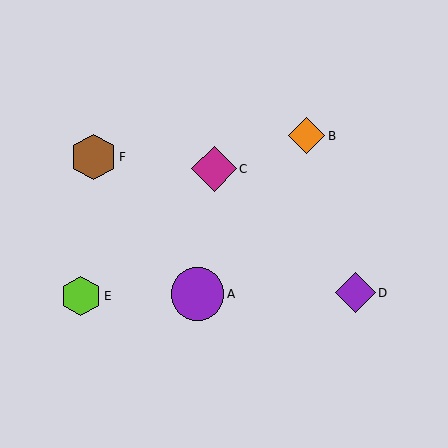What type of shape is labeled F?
Shape F is a brown hexagon.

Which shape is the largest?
The purple circle (labeled A) is the largest.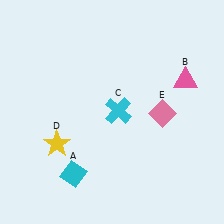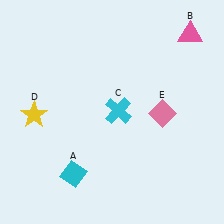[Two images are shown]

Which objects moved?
The objects that moved are: the pink triangle (B), the yellow star (D).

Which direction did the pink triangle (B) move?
The pink triangle (B) moved up.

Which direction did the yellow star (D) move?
The yellow star (D) moved up.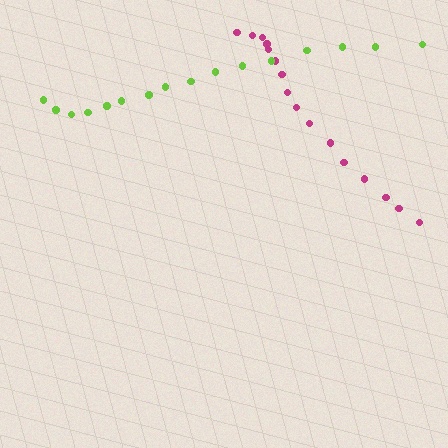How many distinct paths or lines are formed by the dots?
There are 2 distinct paths.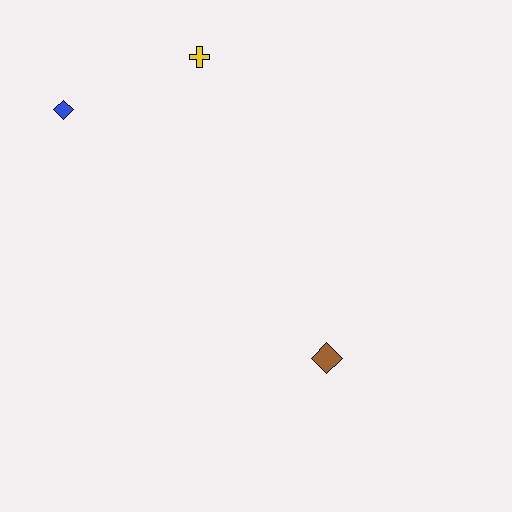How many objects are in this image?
There are 3 objects.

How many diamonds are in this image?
There are 2 diamonds.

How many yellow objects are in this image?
There is 1 yellow object.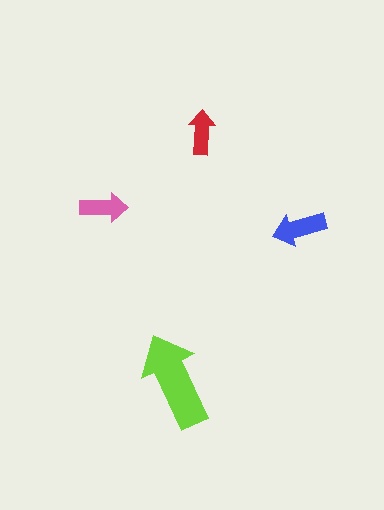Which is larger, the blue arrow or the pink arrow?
The blue one.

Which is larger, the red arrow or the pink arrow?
The pink one.